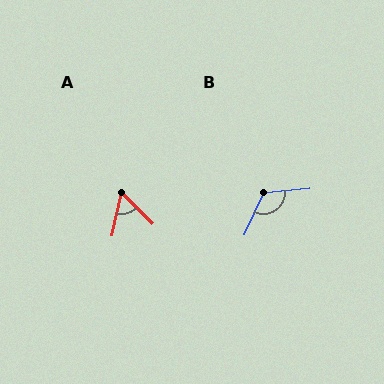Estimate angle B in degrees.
Approximately 120 degrees.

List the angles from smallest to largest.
A (56°), B (120°).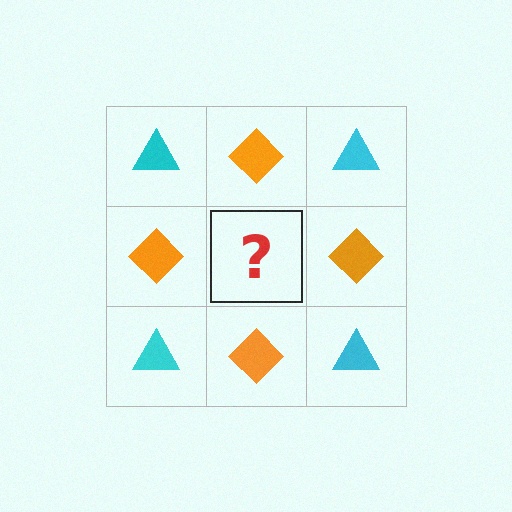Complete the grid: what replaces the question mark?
The question mark should be replaced with a cyan triangle.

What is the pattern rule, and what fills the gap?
The rule is that it alternates cyan triangle and orange diamond in a checkerboard pattern. The gap should be filled with a cyan triangle.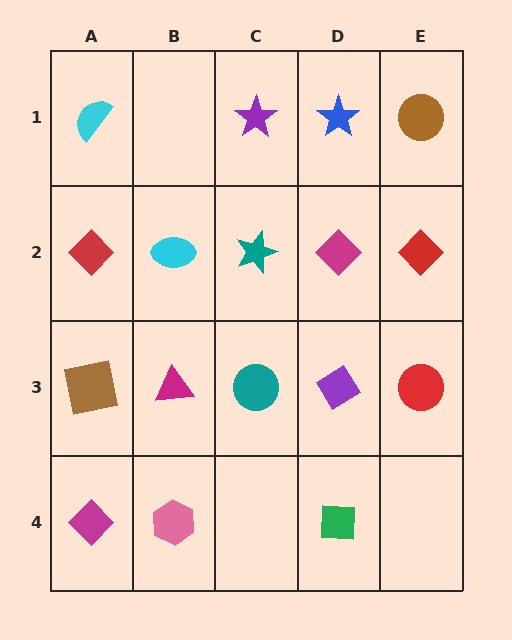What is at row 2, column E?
A red diamond.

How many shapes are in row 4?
3 shapes.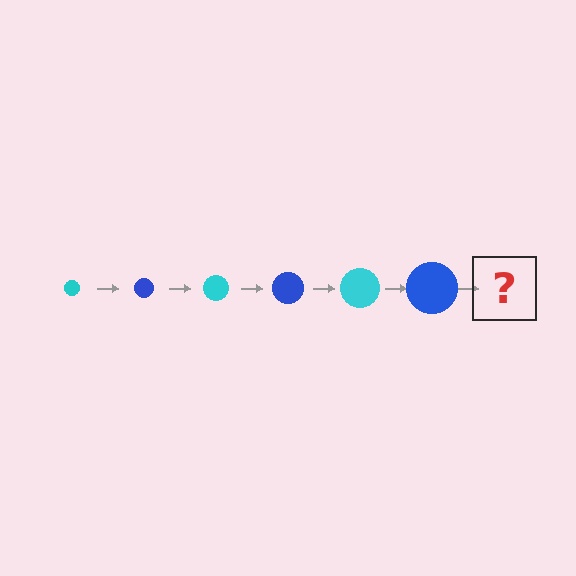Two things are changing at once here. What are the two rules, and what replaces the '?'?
The two rules are that the circle grows larger each step and the color cycles through cyan and blue. The '?' should be a cyan circle, larger than the previous one.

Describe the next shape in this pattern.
It should be a cyan circle, larger than the previous one.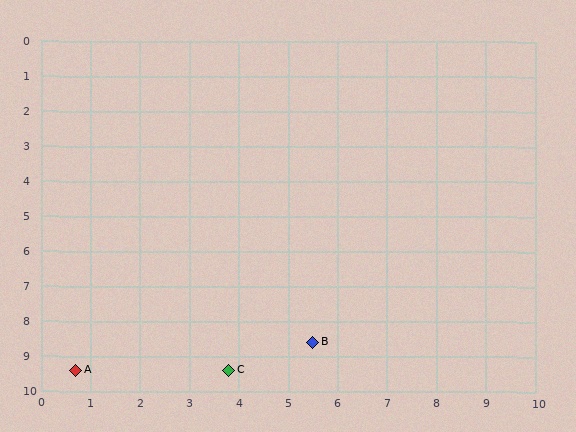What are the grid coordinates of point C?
Point C is at approximately (3.8, 9.4).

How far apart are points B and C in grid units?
Points B and C are about 1.9 grid units apart.